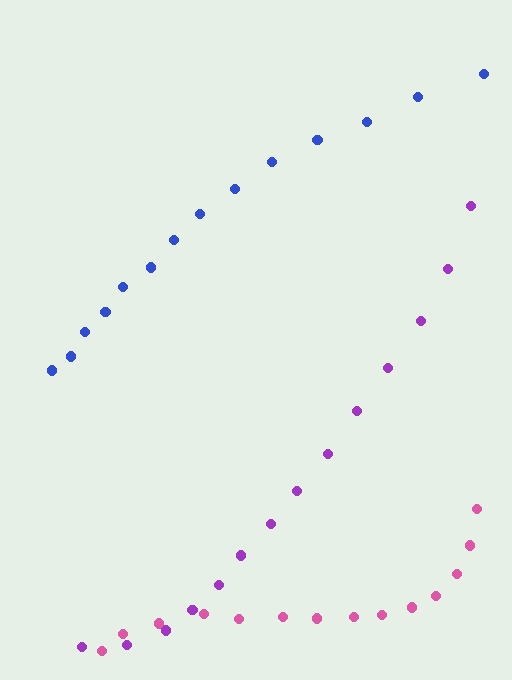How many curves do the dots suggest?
There are 3 distinct paths.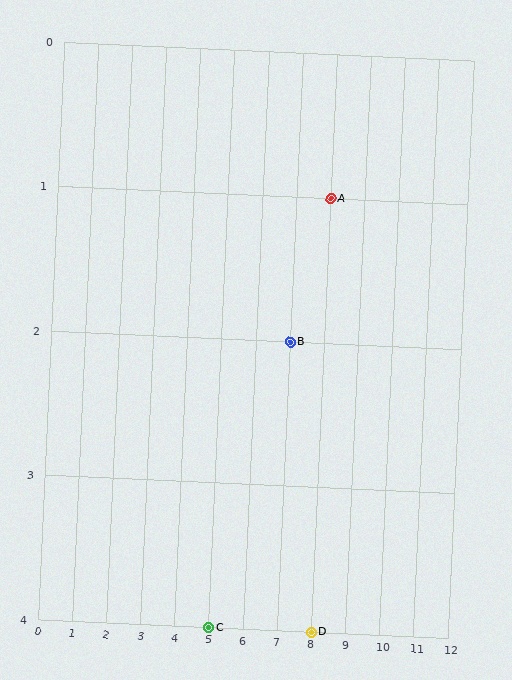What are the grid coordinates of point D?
Point D is at grid coordinates (8, 4).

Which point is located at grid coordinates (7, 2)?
Point B is at (7, 2).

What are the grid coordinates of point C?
Point C is at grid coordinates (5, 4).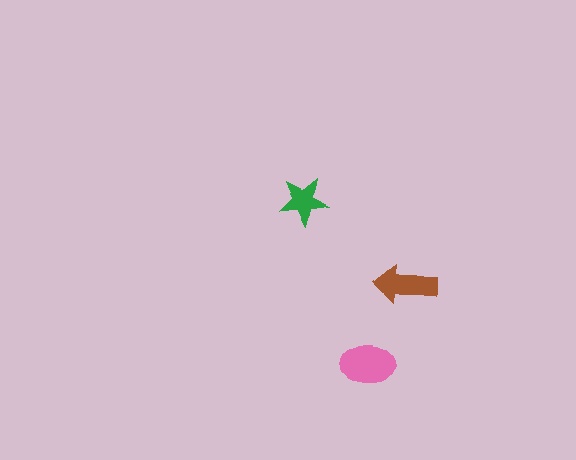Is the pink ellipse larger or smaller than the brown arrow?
Larger.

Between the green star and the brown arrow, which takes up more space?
The brown arrow.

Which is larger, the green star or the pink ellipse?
The pink ellipse.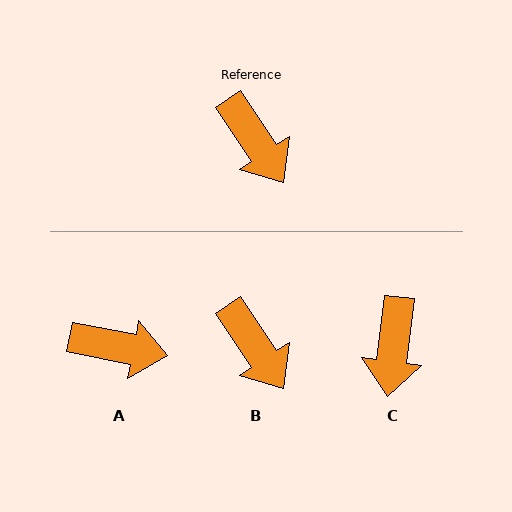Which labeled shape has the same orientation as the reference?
B.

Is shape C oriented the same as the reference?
No, it is off by about 41 degrees.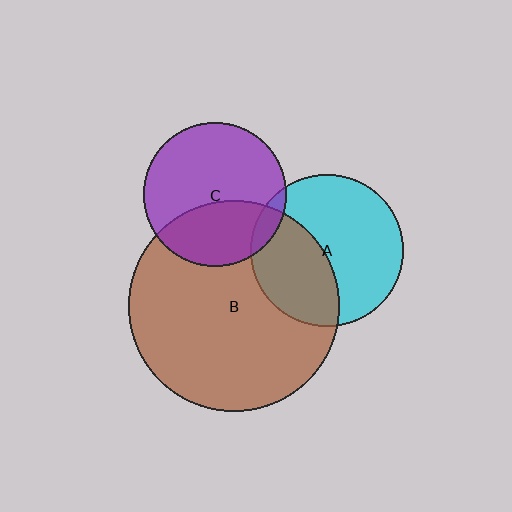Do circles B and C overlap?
Yes.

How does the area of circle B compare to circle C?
Approximately 2.2 times.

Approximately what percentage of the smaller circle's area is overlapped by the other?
Approximately 35%.